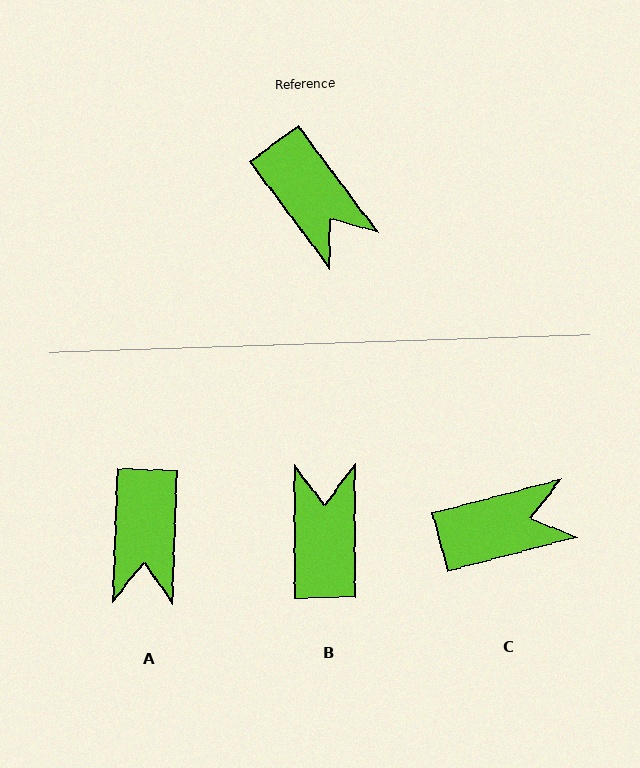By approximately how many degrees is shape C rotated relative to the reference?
Approximately 68 degrees counter-clockwise.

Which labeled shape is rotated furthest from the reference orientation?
B, about 144 degrees away.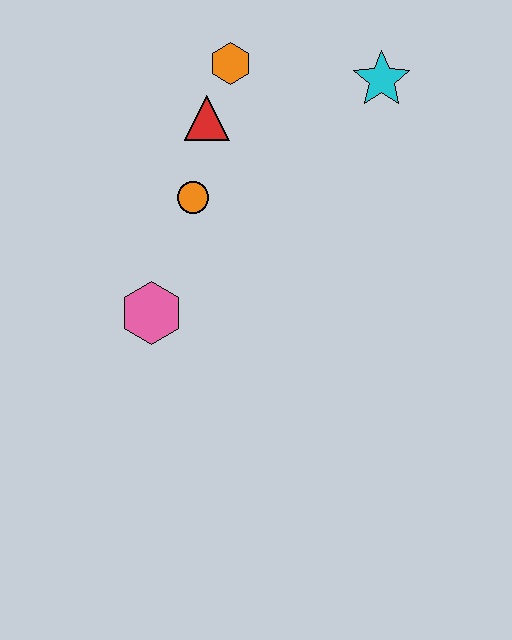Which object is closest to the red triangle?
The orange hexagon is closest to the red triangle.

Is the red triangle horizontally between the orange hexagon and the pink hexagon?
Yes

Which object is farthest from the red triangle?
The pink hexagon is farthest from the red triangle.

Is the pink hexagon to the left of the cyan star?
Yes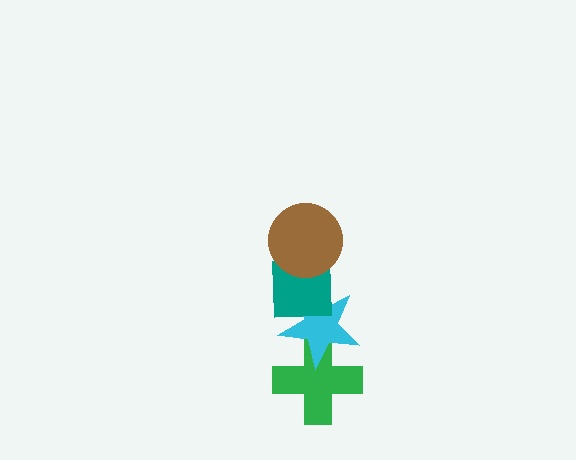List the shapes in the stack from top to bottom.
From top to bottom: the brown circle, the teal square, the cyan star, the green cross.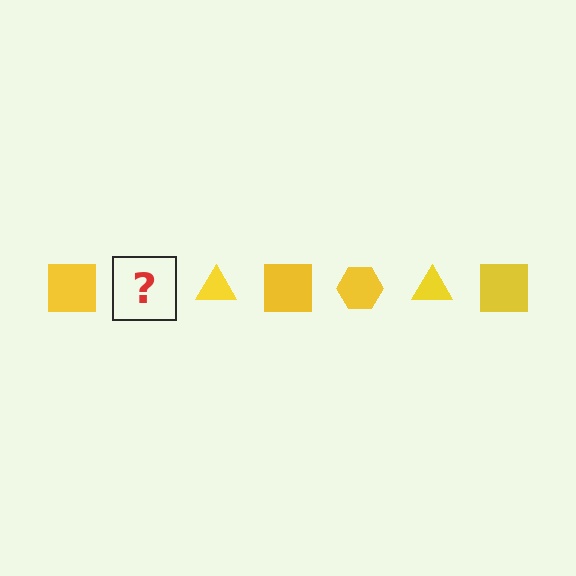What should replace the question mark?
The question mark should be replaced with a yellow hexagon.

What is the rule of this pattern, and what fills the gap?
The rule is that the pattern cycles through square, hexagon, triangle shapes in yellow. The gap should be filled with a yellow hexagon.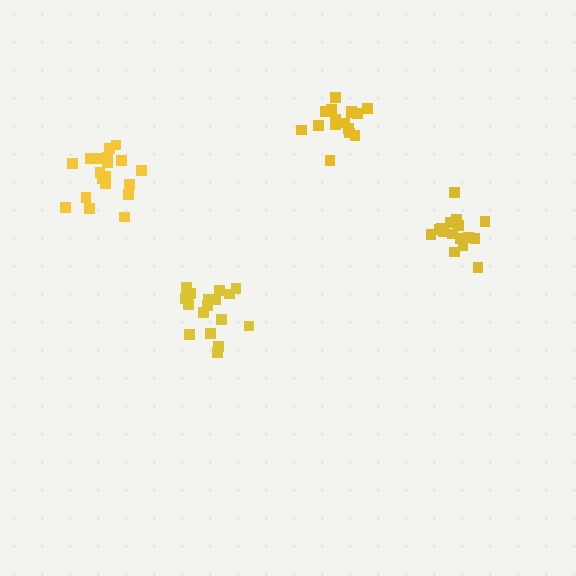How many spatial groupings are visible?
There are 4 spatial groupings.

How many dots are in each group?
Group 1: 17 dots, Group 2: 18 dots, Group 3: 16 dots, Group 4: 19 dots (70 total).